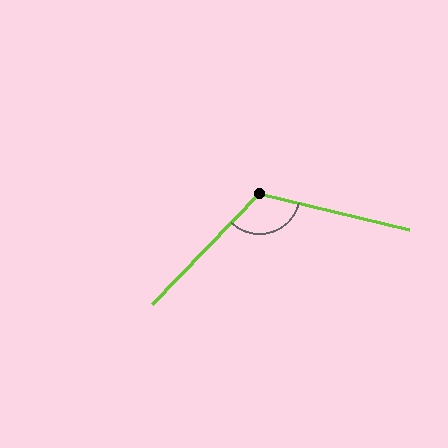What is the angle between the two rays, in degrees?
Approximately 121 degrees.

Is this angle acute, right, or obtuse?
It is obtuse.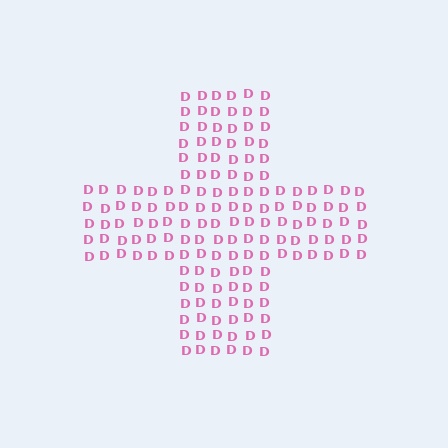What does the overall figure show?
The overall figure shows a cross.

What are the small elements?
The small elements are letter D's.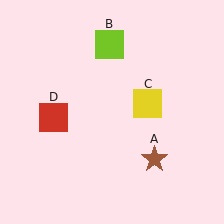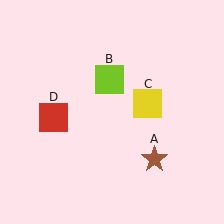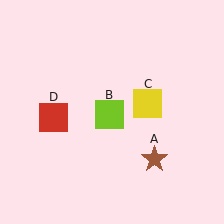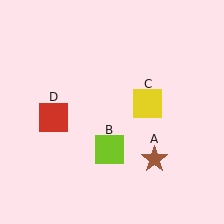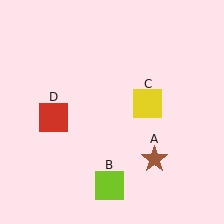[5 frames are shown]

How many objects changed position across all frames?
1 object changed position: lime square (object B).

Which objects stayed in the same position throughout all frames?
Brown star (object A) and yellow square (object C) and red square (object D) remained stationary.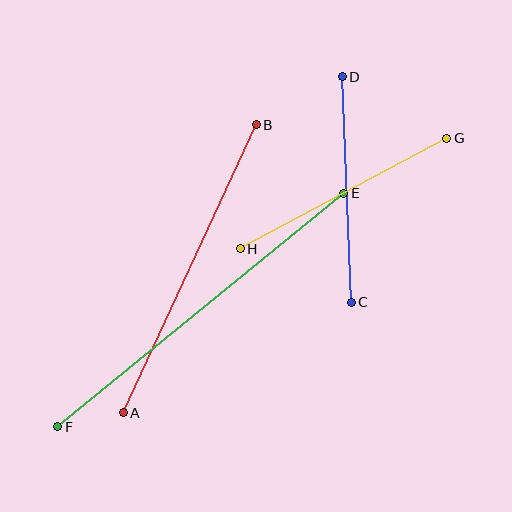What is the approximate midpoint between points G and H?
The midpoint is at approximately (344, 193) pixels.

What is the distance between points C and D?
The distance is approximately 226 pixels.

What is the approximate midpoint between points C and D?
The midpoint is at approximately (347, 190) pixels.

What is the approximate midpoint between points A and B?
The midpoint is at approximately (190, 269) pixels.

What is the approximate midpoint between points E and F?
The midpoint is at approximately (201, 310) pixels.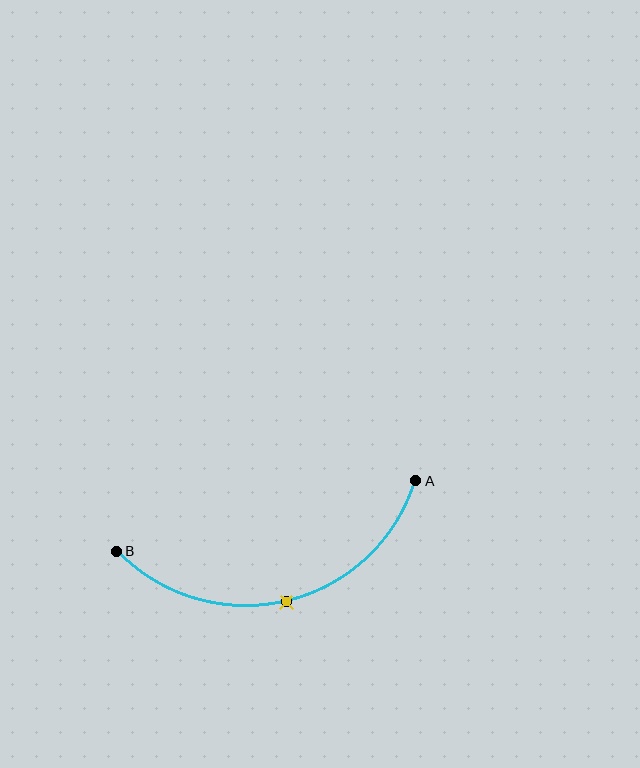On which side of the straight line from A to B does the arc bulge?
The arc bulges below the straight line connecting A and B.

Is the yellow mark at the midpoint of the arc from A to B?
Yes. The yellow mark lies on the arc at equal arc-length from both A and B — it is the arc midpoint.